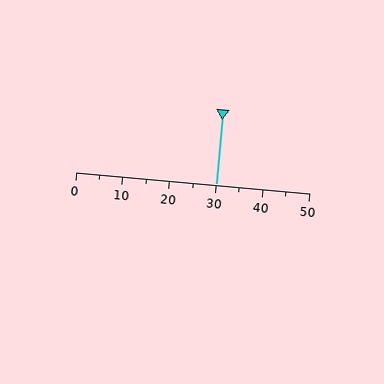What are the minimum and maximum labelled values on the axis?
The axis runs from 0 to 50.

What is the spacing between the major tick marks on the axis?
The major ticks are spaced 10 apart.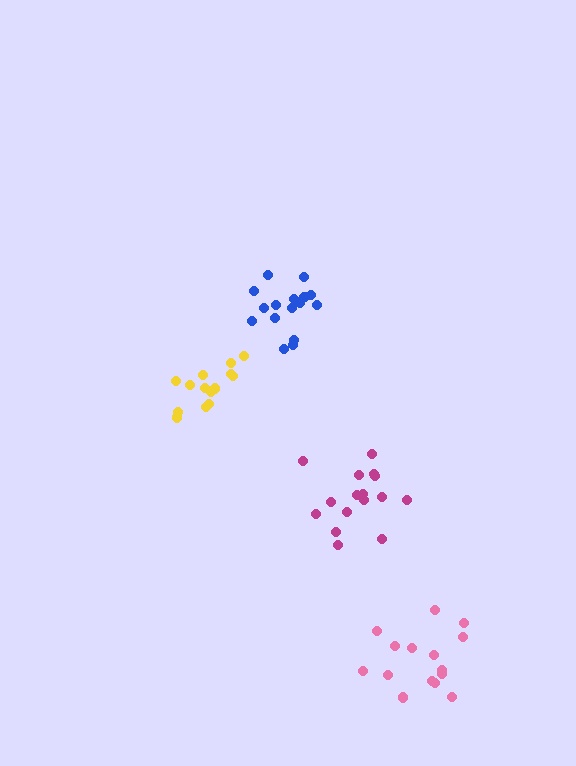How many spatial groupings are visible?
There are 4 spatial groupings.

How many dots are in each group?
Group 1: 16 dots, Group 2: 16 dots, Group 3: 14 dots, Group 4: 15 dots (61 total).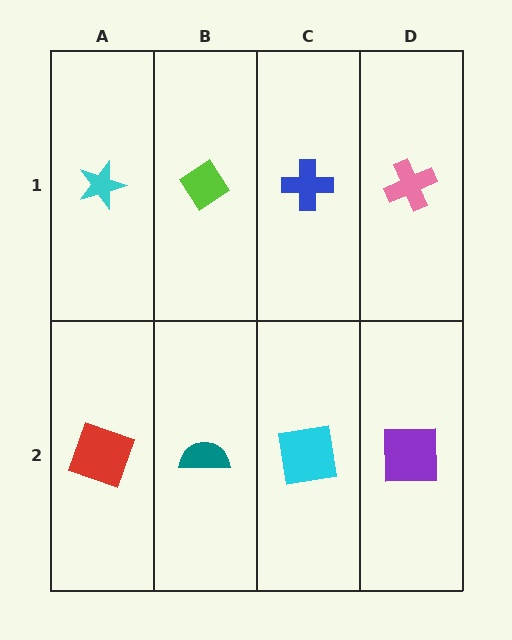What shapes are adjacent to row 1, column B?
A teal semicircle (row 2, column B), a cyan star (row 1, column A), a blue cross (row 1, column C).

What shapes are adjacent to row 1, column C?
A cyan square (row 2, column C), a lime diamond (row 1, column B), a pink cross (row 1, column D).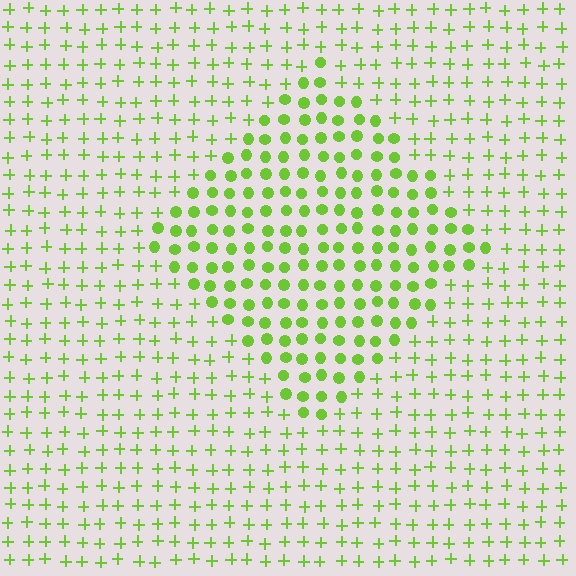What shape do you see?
I see a diamond.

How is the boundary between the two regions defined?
The boundary is defined by a change in element shape: circles inside vs. plus signs outside. All elements share the same color and spacing.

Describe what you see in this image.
The image is filled with small lime elements arranged in a uniform grid. A diamond-shaped region contains circles, while the surrounding area contains plus signs. The boundary is defined purely by the change in element shape.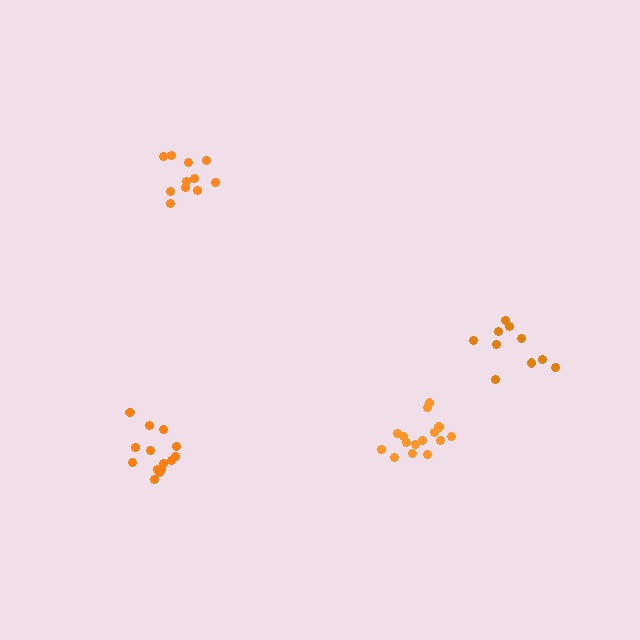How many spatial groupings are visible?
There are 4 spatial groupings.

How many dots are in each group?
Group 1: 10 dots, Group 2: 11 dots, Group 3: 14 dots, Group 4: 15 dots (50 total).